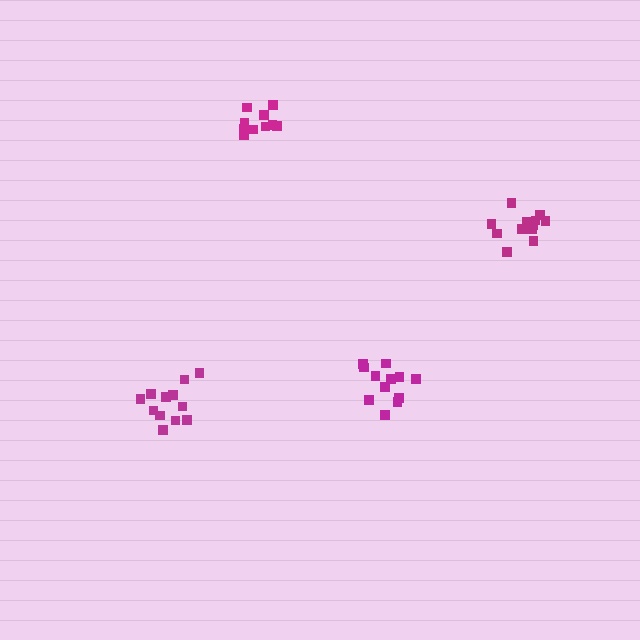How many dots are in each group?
Group 1: 10 dots, Group 2: 12 dots, Group 3: 12 dots, Group 4: 12 dots (46 total).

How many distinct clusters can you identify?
There are 4 distinct clusters.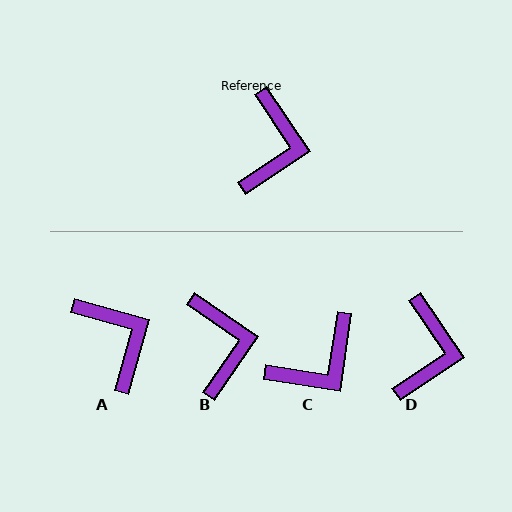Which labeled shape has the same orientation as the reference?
D.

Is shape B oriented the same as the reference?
No, it is off by about 21 degrees.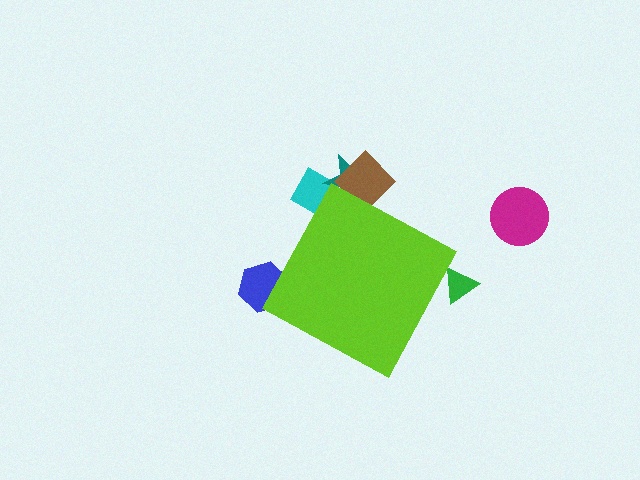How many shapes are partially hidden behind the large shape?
5 shapes are partially hidden.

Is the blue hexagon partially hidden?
Yes, the blue hexagon is partially hidden behind the lime diamond.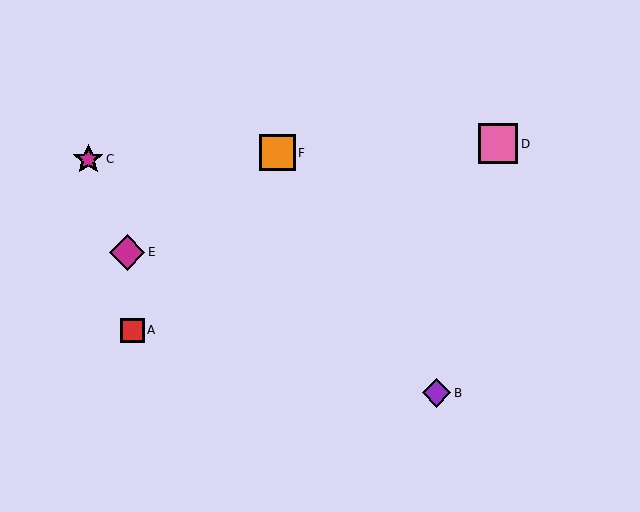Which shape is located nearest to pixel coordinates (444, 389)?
The purple diamond (labeled B) at (436, 393) is nearest to that location.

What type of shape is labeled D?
Shape D is a pink square.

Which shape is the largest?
The pink square (labeled D) is the largest.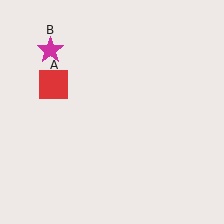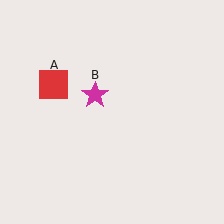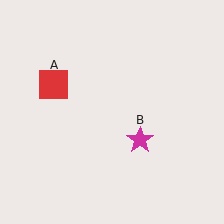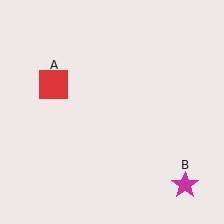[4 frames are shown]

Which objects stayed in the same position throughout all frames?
Red square (object A) remained stationary.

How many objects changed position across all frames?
1 object changed position: magenta star (object B).